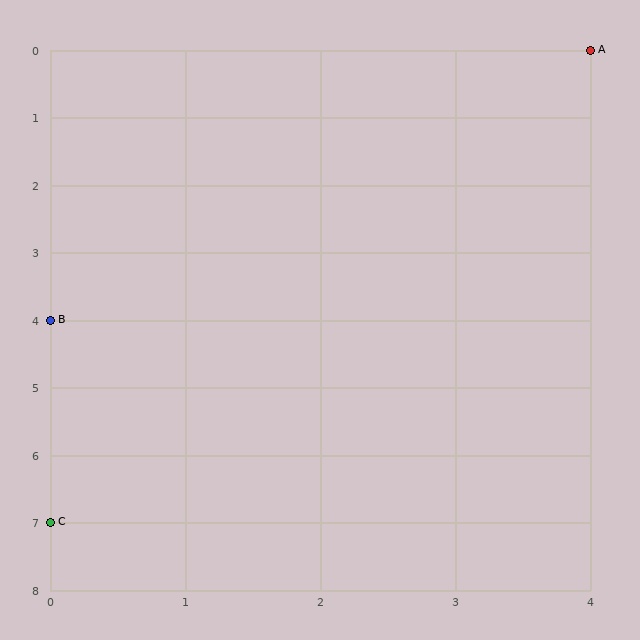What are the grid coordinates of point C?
Point C is at grid coordinates (0, 7).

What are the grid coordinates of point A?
Point A is at grid coordinates (4, 0).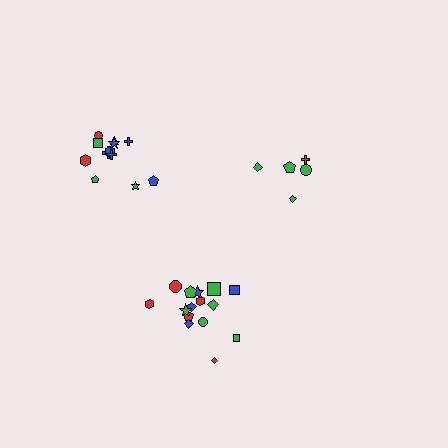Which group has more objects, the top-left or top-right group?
The top-left group.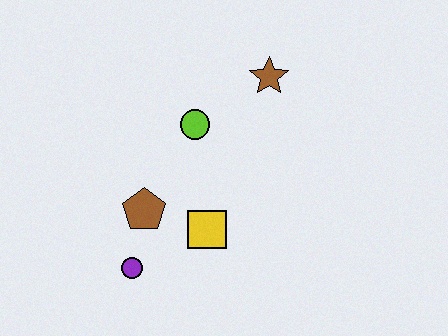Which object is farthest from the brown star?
The purple circle is farthest from the brown star.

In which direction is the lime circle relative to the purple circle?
The lime circle is above the purple circle.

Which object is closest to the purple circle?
The brown pentagon is closest to the purple circle.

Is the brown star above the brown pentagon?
Yes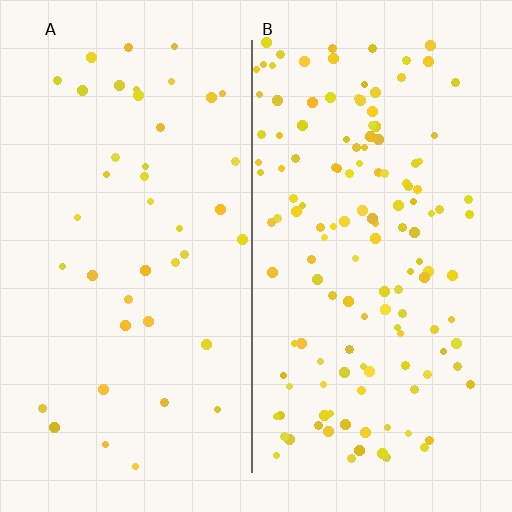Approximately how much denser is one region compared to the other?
Approximately 3.3× — region B over region A.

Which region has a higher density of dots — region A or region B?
B (the right).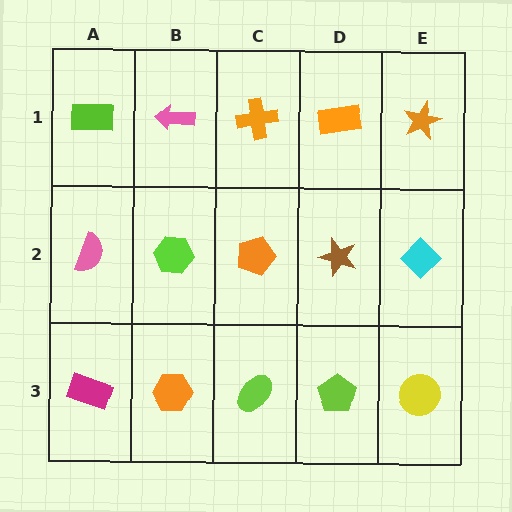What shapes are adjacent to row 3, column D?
A brown star (row 2, column D), a lime ellipse (row 3, column C), a yellow circle (row 3, column E).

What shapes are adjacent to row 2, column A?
A lime rectangle (row 1, column A), a magenta rectangle (row 3, column A), a lime hexagon (row 2, column B).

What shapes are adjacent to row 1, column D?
A brown star (row 2, column D), an orange cross (row 1, column C), an orange star (row 1, column E).